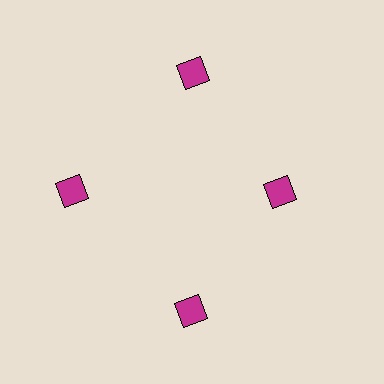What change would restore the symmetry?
The symmetry would be restored by moving it outward, back onto the ring so that all 4 squares sit at equal angles and equal distance from the center.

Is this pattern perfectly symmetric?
No. The 4 magenta squares are arranged in a ring, but one element near the 3 o'clock position is pulled inward toward the center, breaking the 4-fold rotational symmetry.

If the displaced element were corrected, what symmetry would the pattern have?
It would have 4-fold rotational symmetry — the pattern would map onto itself every 90 degrees.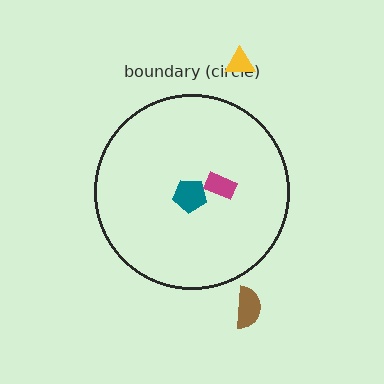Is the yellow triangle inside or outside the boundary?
Outside.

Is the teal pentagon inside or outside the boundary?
Inside.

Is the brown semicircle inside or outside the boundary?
Outside.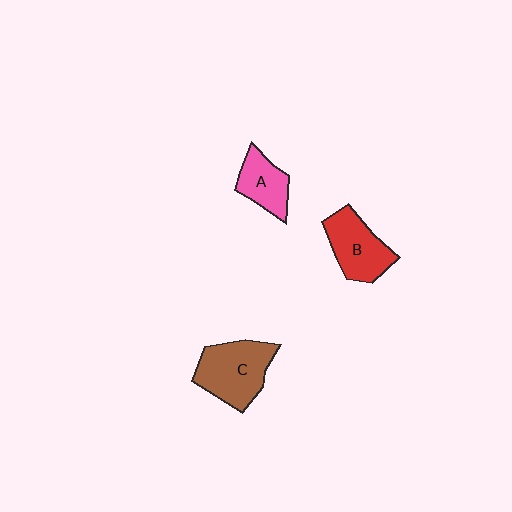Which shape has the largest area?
Shape C (brown).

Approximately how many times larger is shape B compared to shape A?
Approximately 1.4 times.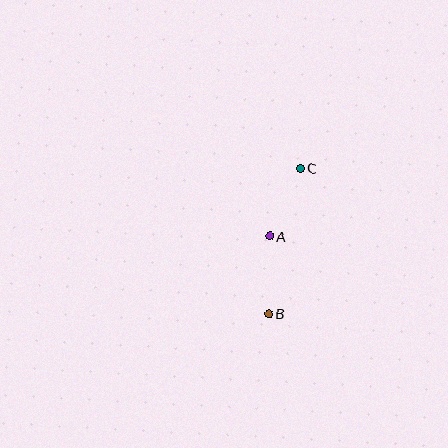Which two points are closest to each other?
Points A and C are closest to each other.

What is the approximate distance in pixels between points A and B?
The distance between A and B is approximately 78 pixels.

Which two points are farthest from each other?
Points B and C are farthest from each other.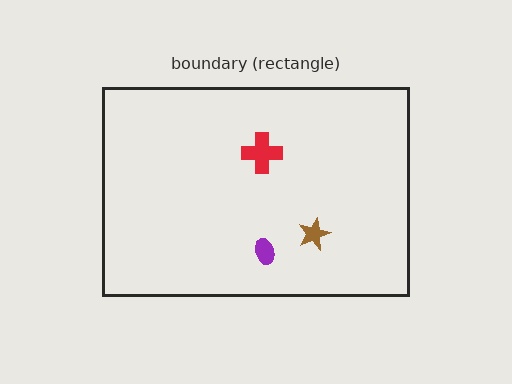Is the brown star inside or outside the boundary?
Inside.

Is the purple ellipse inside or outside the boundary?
Inside.